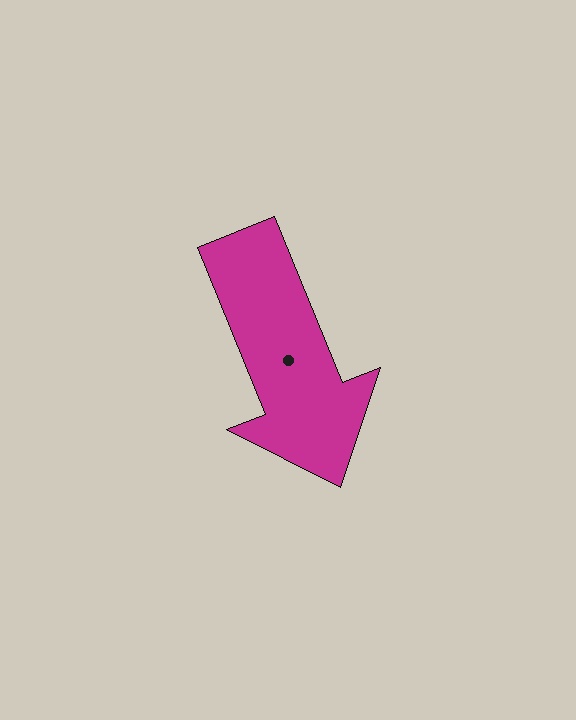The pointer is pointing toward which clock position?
Roughly 5 o'clock.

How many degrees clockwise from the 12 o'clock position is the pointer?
Approximately 158 degrees.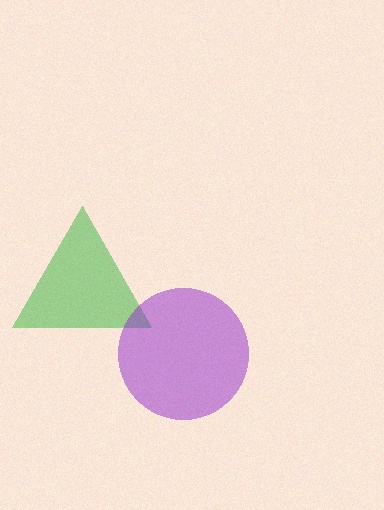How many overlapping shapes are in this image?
There are 2 overlapping shapes in the image.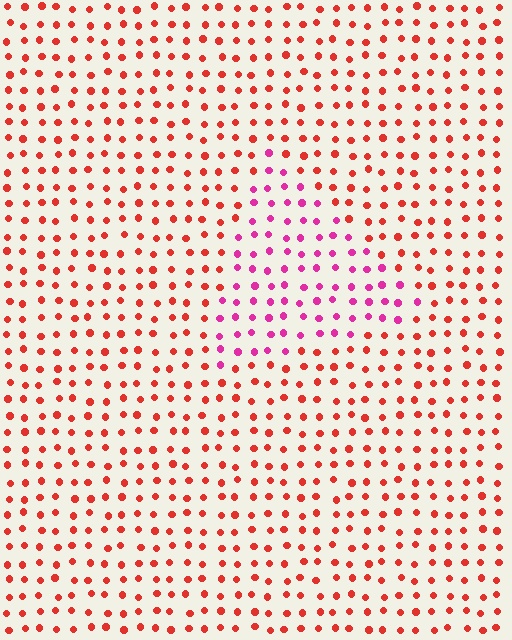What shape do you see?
I see a triangle.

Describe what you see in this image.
The image is filled with small red elements in a uniform arrangement. A triangle-shaped region is visible where the elements are tinted to a slightly different hue, forming a subtle color boundary.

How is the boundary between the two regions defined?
The boundary is defined purely by a slight shift in hue (about 42 degrees). Spacing, size, and orientation are identical on both sides.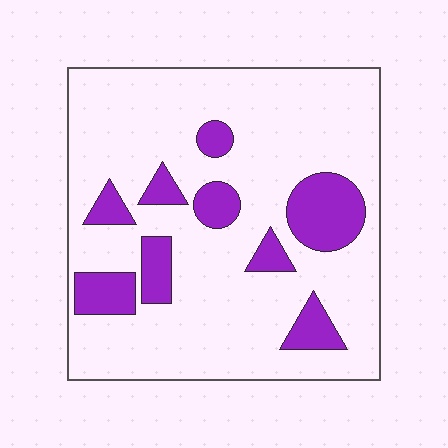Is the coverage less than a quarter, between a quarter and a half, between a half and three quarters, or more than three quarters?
Less than a quarter.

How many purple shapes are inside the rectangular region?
9.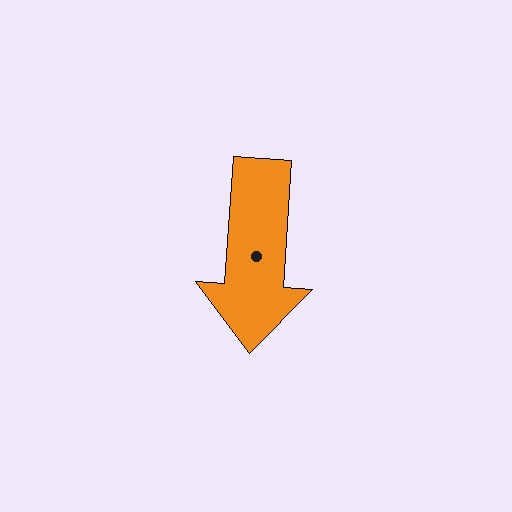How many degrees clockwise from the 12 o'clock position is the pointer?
Approximately 184 degrees.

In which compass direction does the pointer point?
South.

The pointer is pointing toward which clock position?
Roughly 6 o'clock.